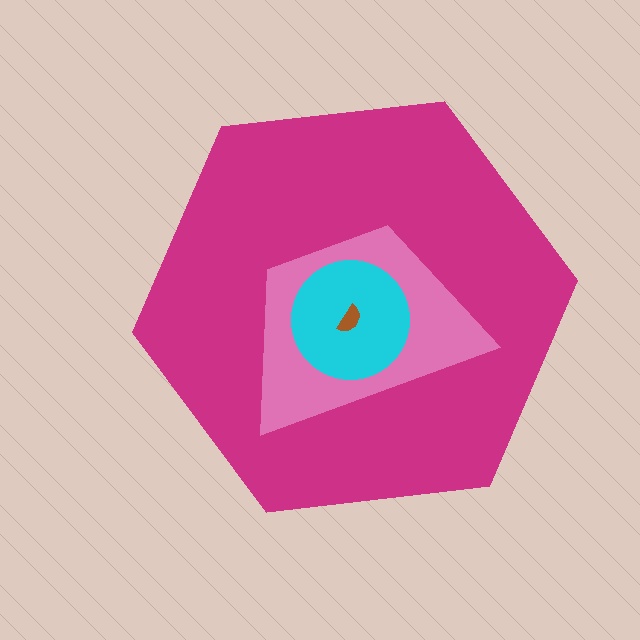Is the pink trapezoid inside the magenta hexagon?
Yes.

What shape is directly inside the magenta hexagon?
The pink trapezoid.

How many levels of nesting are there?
4.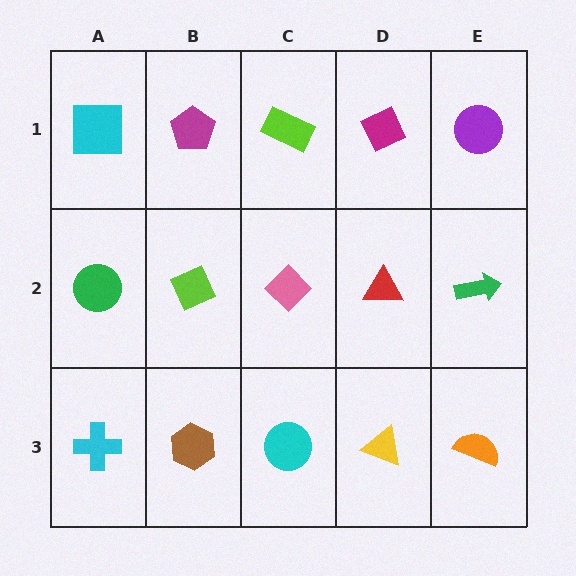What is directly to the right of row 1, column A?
A magenta pentagon.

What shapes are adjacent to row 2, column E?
A purple circle (row 1, column E), an orange semicircle (row 3, column E), a red triangle (row 2, column D).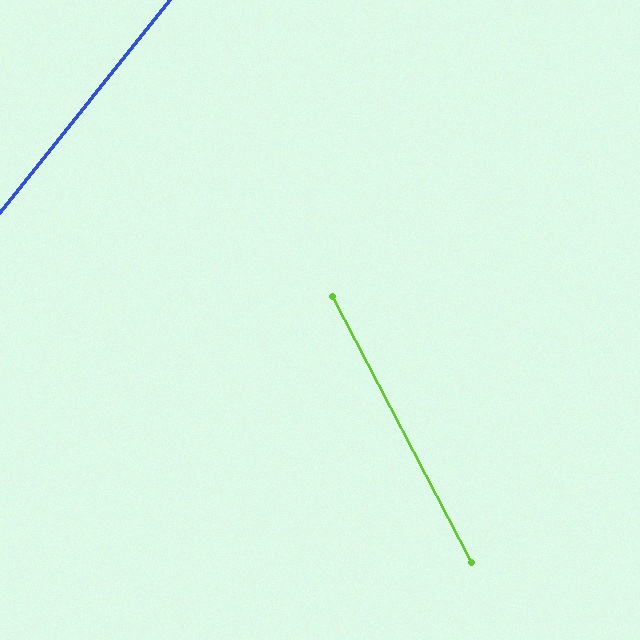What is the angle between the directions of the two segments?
Approximately 66 degrees.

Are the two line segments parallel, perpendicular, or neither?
Neither parallel nor perpendicular — they differ by about 66°.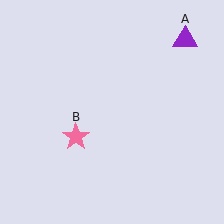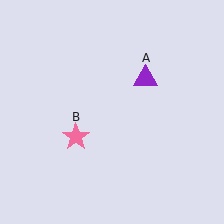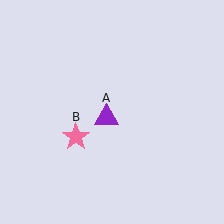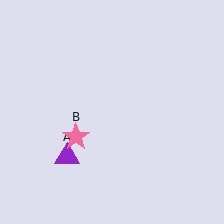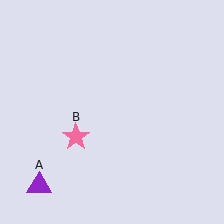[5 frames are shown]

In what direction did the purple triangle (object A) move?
The purple triangle (object A) moved down and to the left.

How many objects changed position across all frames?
1 object changed position: purple triangle (object A).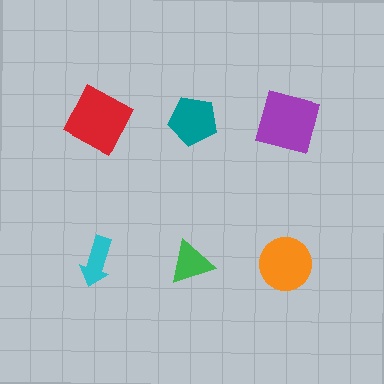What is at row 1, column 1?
A red square.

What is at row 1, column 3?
A purple square.